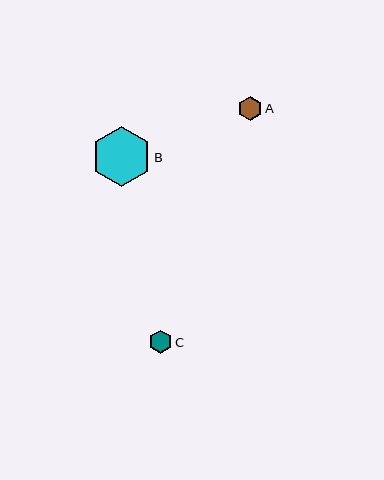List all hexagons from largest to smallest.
From largest to smallest: B, A, C.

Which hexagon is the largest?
Hexagon B is the largest with a size of approximately 60 pixels.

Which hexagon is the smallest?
Hexagon C is the smallest with a size of approximately 24 pixels.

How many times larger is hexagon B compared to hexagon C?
Hexagon B is approximately 2.5 times the size of hexagon C.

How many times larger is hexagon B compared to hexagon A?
Hexagon B is approximately 2.5 times the size of hexagon A.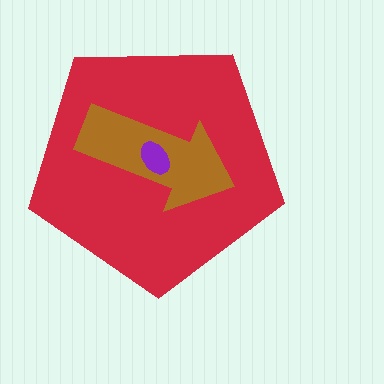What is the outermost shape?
The red pentagon.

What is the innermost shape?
The purple ellipse.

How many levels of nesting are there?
3.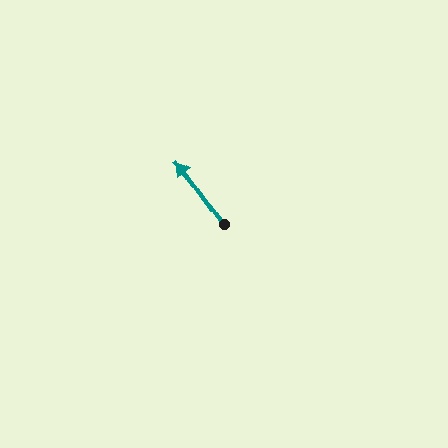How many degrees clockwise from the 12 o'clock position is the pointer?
Approximately 324 degrees.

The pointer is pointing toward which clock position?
Roughly 11 o'clock.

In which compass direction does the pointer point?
Northwest.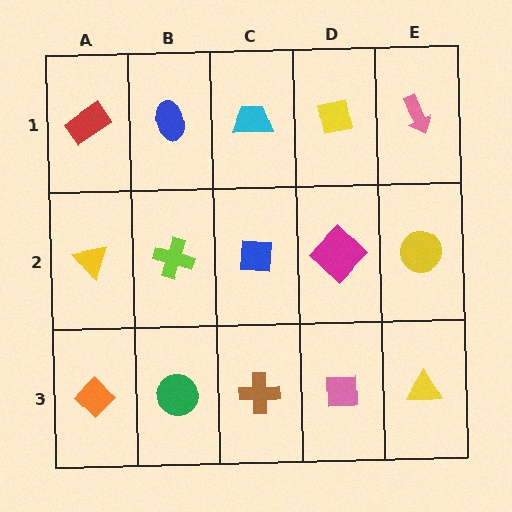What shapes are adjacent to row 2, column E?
A pink arrow (row 1, column E), a yellow triangle (row 3, column E), a magenta diamond (row 2, column D).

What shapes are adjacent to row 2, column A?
A red rectangle (row 1, column A), an orange diamond (row 3, column A), a lime cross (row 2, column B).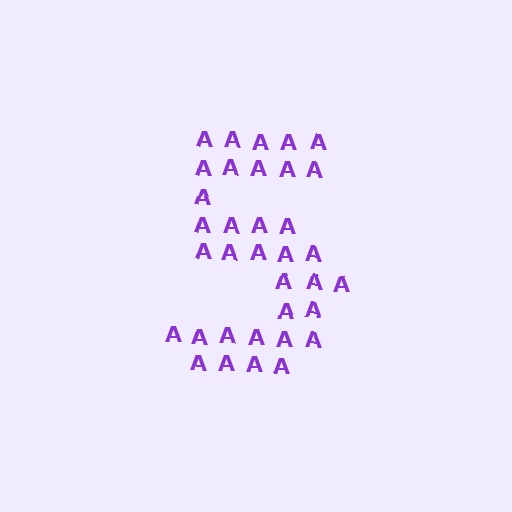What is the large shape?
The large shape is the digit 5.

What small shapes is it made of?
It is made of small letter A's.